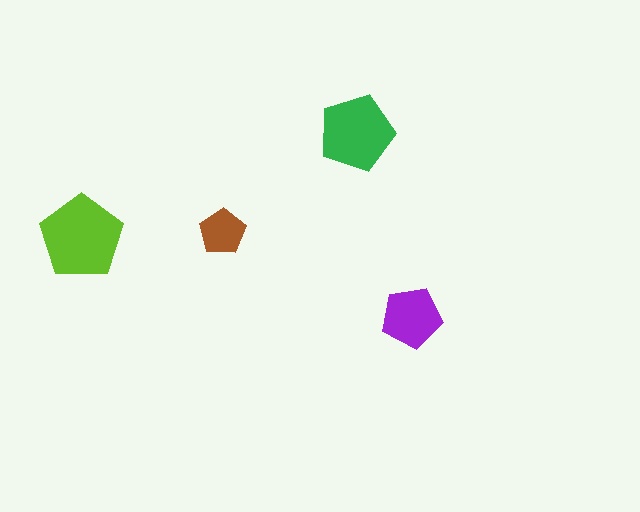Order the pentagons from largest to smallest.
the lime one, the green one, the purple one, the brown one.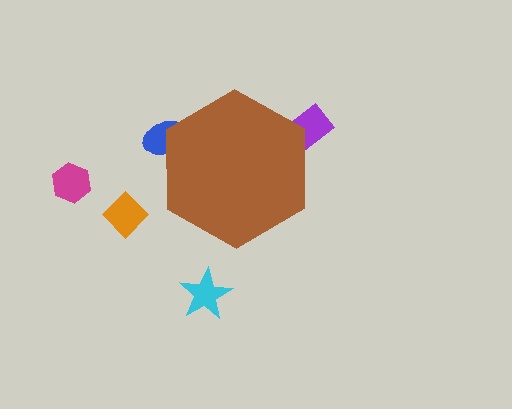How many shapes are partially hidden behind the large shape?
2 shapes are partially hidden.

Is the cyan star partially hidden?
No, the cyan star is fully visible.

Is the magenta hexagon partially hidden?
No, the magenta hexagon is fully visible.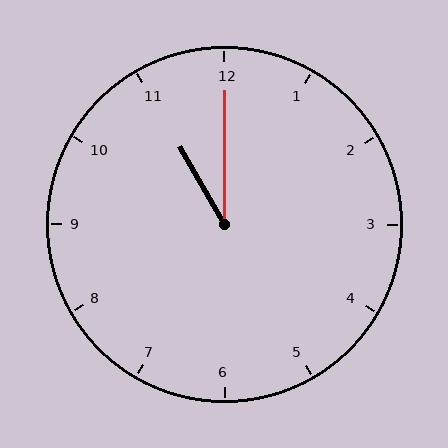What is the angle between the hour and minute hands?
Approximately 30 degrees.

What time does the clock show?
11:00.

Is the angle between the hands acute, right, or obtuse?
It is acute.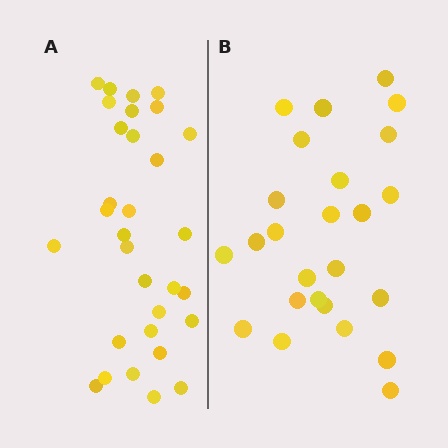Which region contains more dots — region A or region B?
Region A (the left region) has more dots.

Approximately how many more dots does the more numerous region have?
Region A has about 6 more dots than region B.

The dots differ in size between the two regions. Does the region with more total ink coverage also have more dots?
No. Region B has more total ink coverage because its dots are larger, but region A actually contains more individual dots. Total area can be misleading — the number of items is what matters here.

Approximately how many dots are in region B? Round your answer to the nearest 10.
About 20 dots. (The exact count is 25, which rounds to 20.)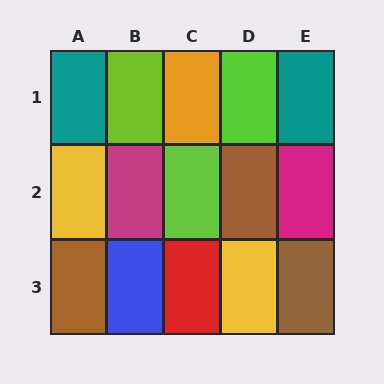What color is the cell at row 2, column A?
Yellow.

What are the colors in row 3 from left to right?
Brown, blue, red, yellow, brown.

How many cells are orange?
1 cell is orange.